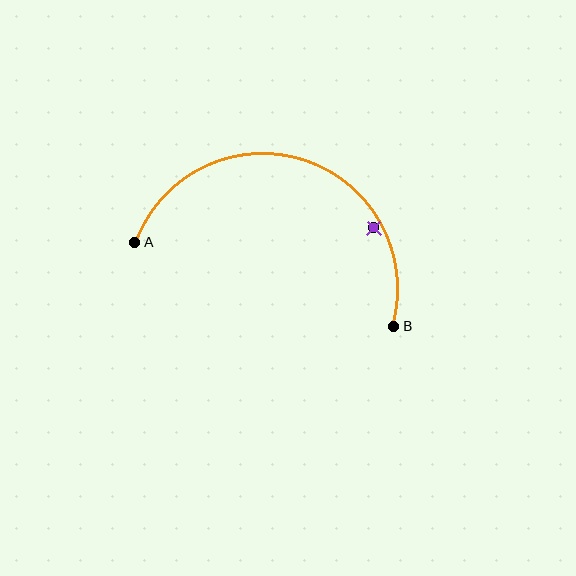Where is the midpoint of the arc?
The arc midpoint is the point on the curve farthest from the straight line joining A and B. It sits above that line.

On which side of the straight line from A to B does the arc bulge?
The arc bulges above the straight line connecting A and B.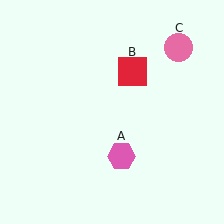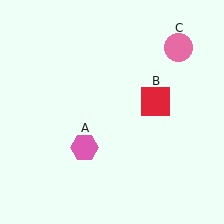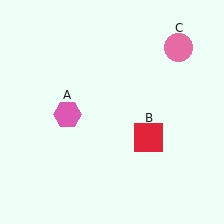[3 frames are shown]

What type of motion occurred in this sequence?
The pink hexagon (object A), red square (object B) rotated clockwise around the center of the scene.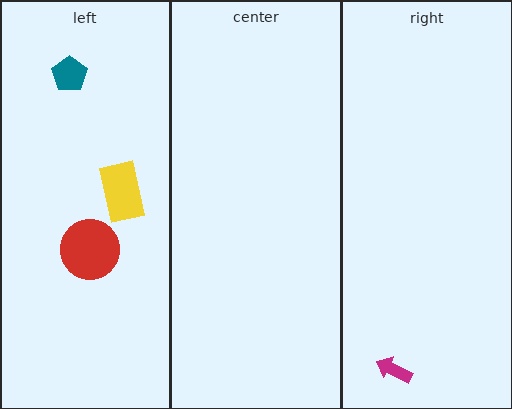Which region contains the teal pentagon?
The left region.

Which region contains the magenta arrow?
The right region.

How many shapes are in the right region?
1.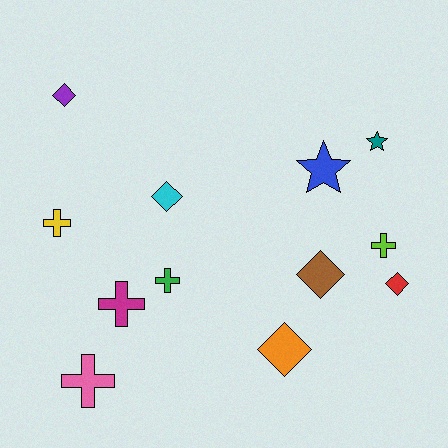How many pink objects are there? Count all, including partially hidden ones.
There is 1 pink object.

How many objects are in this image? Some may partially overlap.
There are 12 objects.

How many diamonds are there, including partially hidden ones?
There are 5 diamonds.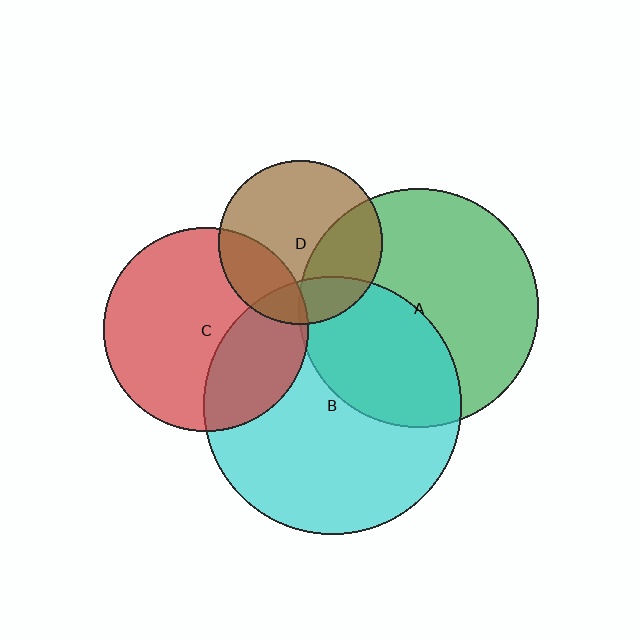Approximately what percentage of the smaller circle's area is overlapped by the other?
Approximately 30%.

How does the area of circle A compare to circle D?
Approximately 2.1 times.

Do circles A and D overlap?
Yes.